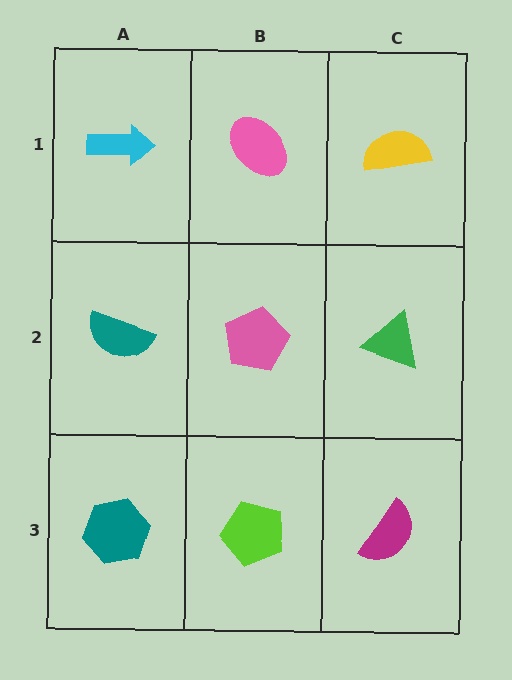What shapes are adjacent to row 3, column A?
A teal semicircle (row 2, column A), a lime pentagon (row 3, column B).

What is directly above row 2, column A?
A cyan arrow.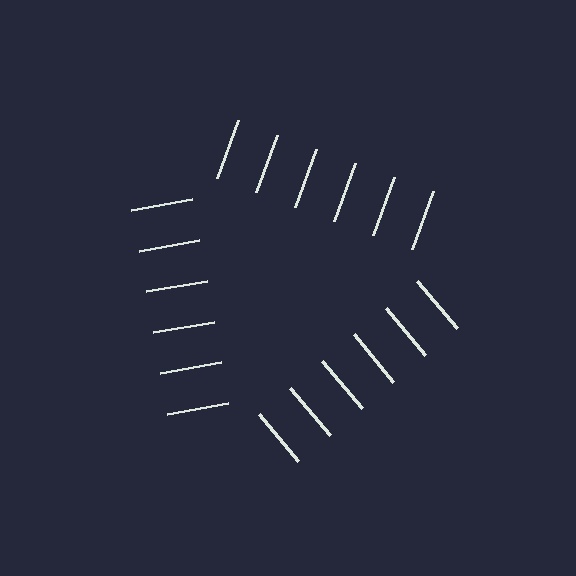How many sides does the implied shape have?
3 sides — the line-ends trace a triangle.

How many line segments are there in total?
18 — 6 along each of the 3 edges.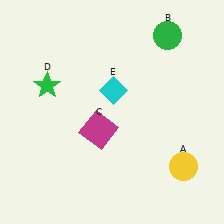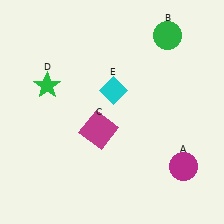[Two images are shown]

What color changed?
The circle (A) changed from yellow in Image 1 to magenta in Image 2.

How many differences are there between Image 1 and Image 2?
There is 1 difference between the two images.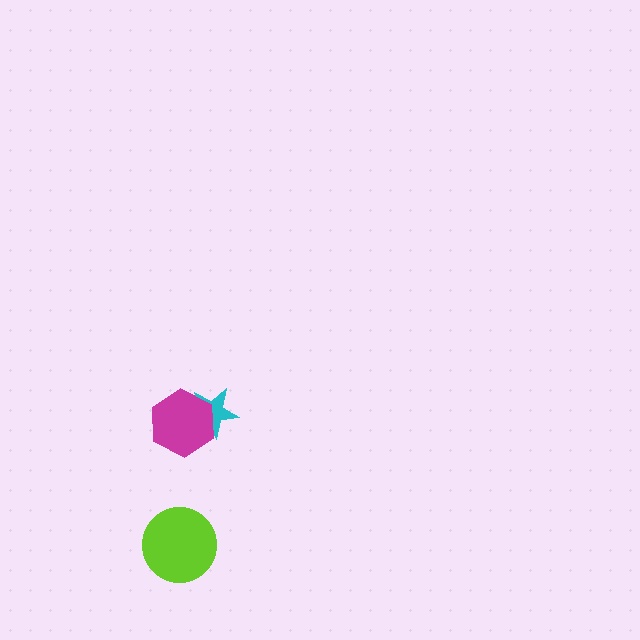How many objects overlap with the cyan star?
1 object overlaps with the cyan star.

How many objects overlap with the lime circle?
0 objects overlap with the lime circle.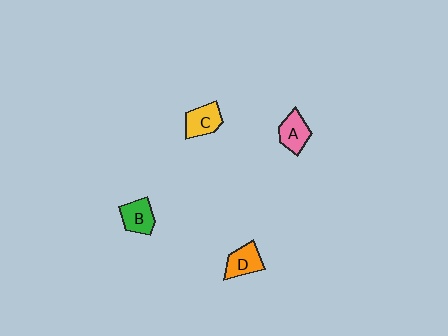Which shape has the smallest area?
Shape A (pink).